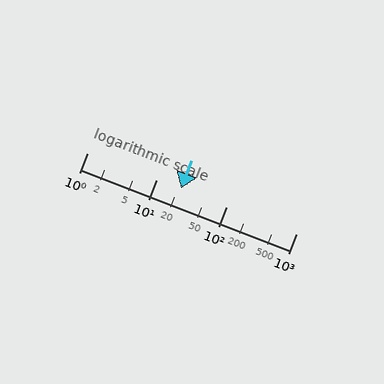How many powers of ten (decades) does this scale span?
The scale spans 3 decades, from 1 to 1000.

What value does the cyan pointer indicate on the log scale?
The pointer indicates approximately 22.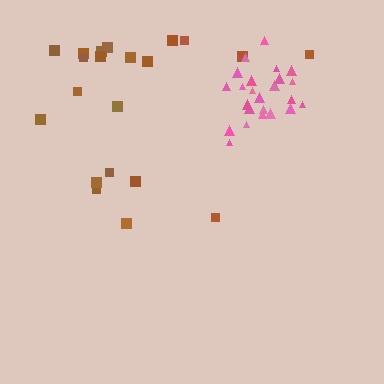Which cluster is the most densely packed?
Pink.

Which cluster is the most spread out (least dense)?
Brown.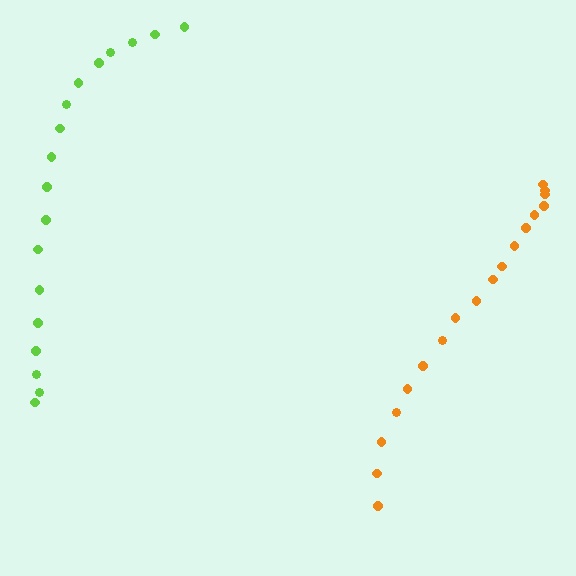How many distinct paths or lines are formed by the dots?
There are 2 distinct paths.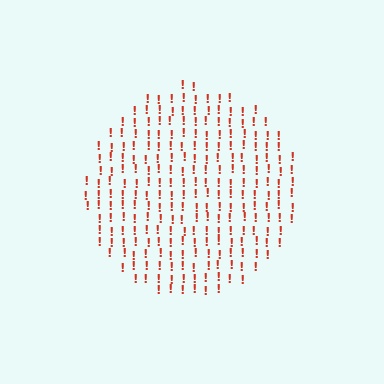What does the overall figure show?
The overall figure shows a circle.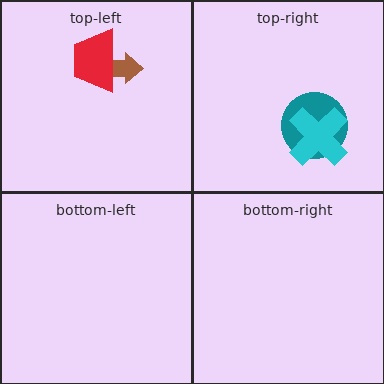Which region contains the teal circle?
The top-right region.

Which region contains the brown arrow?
The top-left region.